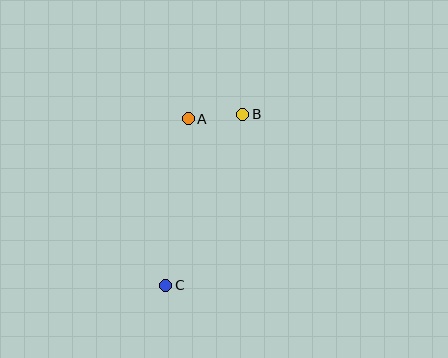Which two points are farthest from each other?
Points B and C are farthest from each other.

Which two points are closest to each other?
Points A and B are closest to each other.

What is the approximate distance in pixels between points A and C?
The distance between A and C is approximately 168 pixels.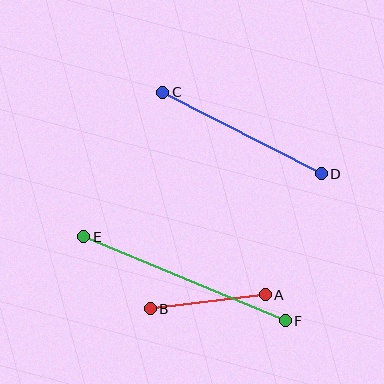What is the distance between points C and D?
The distance is approximately 178 pixels.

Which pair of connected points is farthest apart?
Points E and F are farthest apart.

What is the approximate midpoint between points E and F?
The midpoint is at approximately (184, 279) pixels.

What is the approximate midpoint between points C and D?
The midpoint is at approximately (242, 133) pixels.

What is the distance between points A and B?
The distance is approximately 116 pixels.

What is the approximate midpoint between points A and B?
The midpoint is at approximately (208, 302) pixels.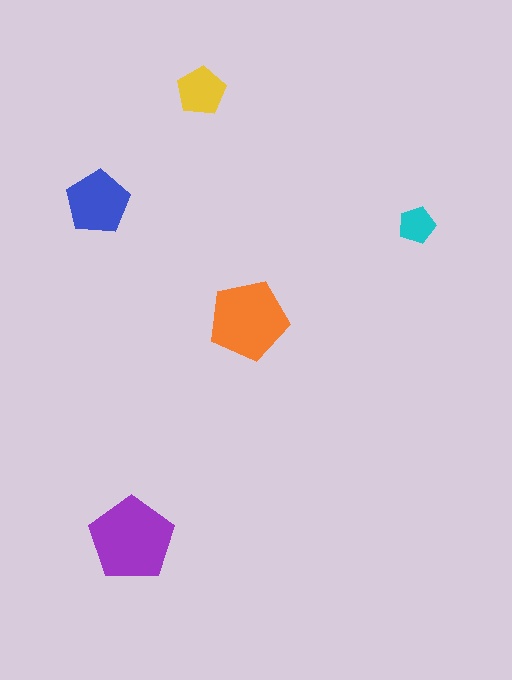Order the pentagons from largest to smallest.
the purple one, the orange one, the blue one, the yellow one, the cyan one.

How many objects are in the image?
There are 5 objects in the image.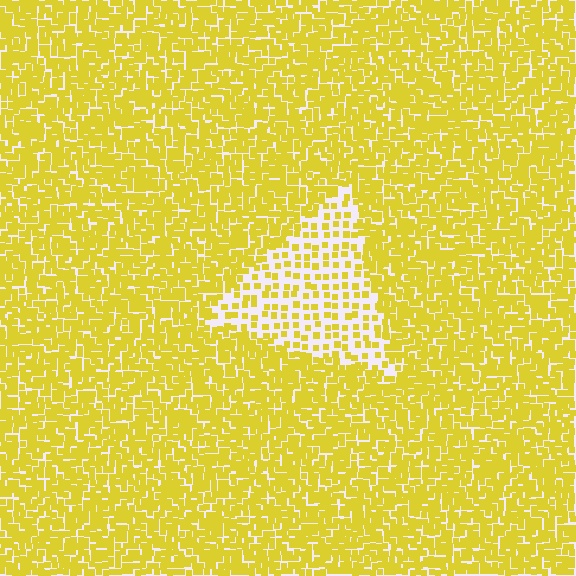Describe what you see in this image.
The image contains small yellow elements arranged at two different densities. A triangle-shaped region is visible where the elements are less densely packed than the surrounding area.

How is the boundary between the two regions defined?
The boundary is defined by a change in element density (approximately 2.5x ratio). All elements are the same color, size, and shape.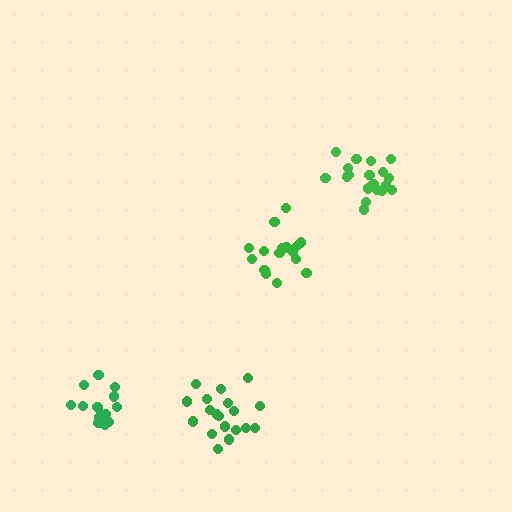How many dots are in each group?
Group 1: 17 dots, Group 2: 16 dots, Group 3: 19 dots, Group 4: 19 dots (71 total).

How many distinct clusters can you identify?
There are 4 distinct clusters.